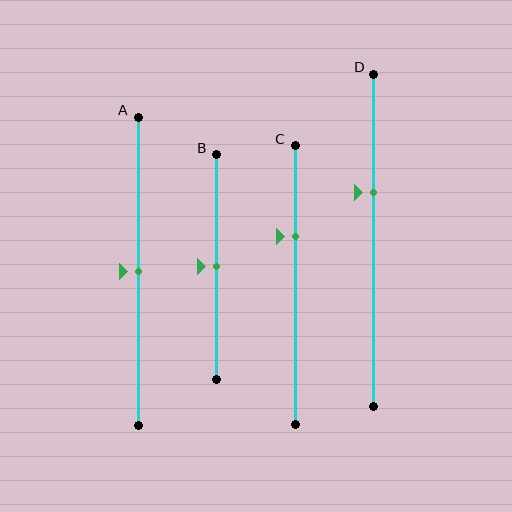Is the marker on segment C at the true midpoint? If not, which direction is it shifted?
No, the marker on segment C is shifted upward by about 17% of the segment length.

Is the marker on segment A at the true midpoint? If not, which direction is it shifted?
Yes, the marker on segment A is at the true midpoint.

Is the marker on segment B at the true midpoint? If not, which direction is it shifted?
Yes, the marker on segment B is at the true midpoint.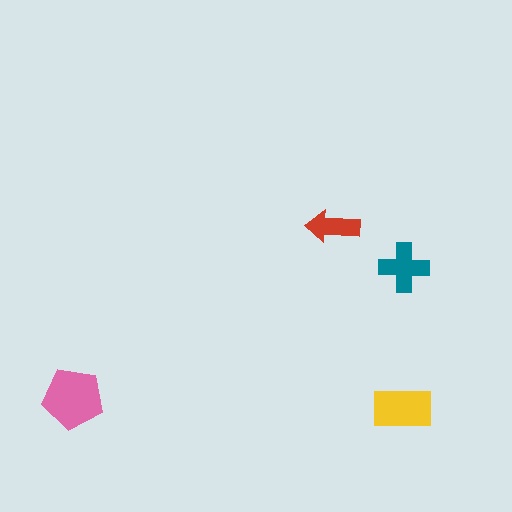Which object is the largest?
The pink pentagon.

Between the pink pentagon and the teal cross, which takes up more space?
The pink pentagon.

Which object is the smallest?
The red arrow.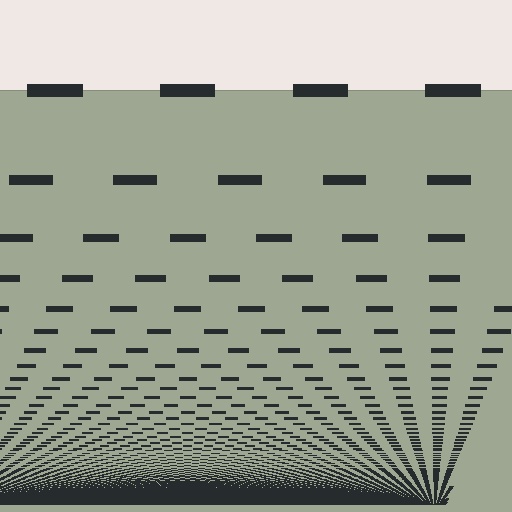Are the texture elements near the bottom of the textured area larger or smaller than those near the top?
Smaller. The gradient is inverted — elements near the bottom are smaller and denser.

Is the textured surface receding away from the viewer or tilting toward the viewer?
The surface appears to tilt toward the viewer. Texture elements get larger and sparser toward the top.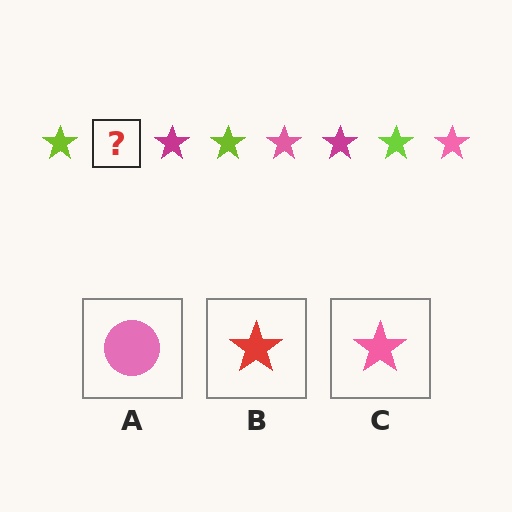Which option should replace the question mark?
Option C.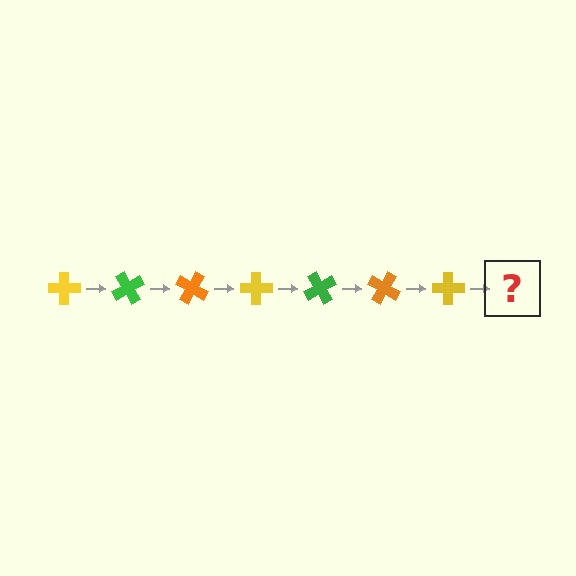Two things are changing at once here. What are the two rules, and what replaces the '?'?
The two rules are that it rotates 60 degrees each step and the color cycles through yellow, green, and orange. The '?' should be a green cross, rotated 420 degrees from the start.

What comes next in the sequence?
The next element should be a green cross, rotated 420 degrees from the start.